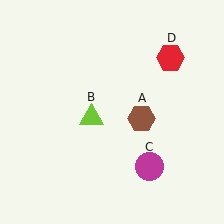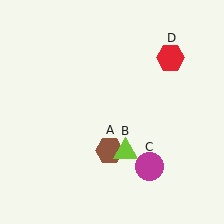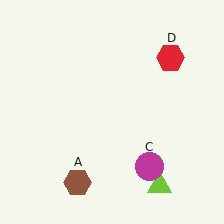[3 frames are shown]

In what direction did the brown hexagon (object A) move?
The brown hexagon (object A) moved down and to the left.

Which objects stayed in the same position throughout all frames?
Magenta circle (object C) and red hexagon (object D) remained stationary.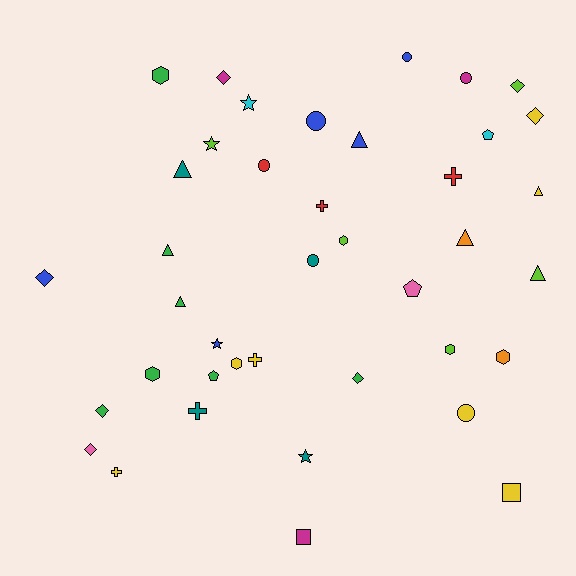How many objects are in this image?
There are 40 objects.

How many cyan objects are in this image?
There are 2 cyan objects.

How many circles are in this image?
There are 6 circles.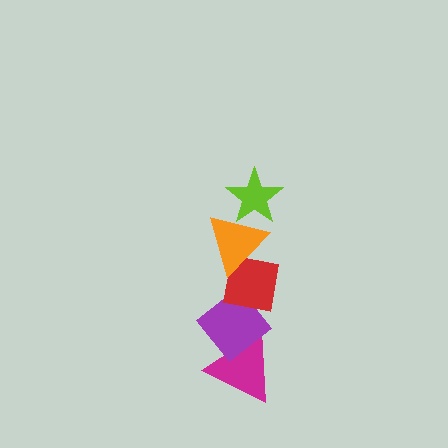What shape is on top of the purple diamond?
The red square is on top of the purple diamond.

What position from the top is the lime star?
The lime star is 1st from the top.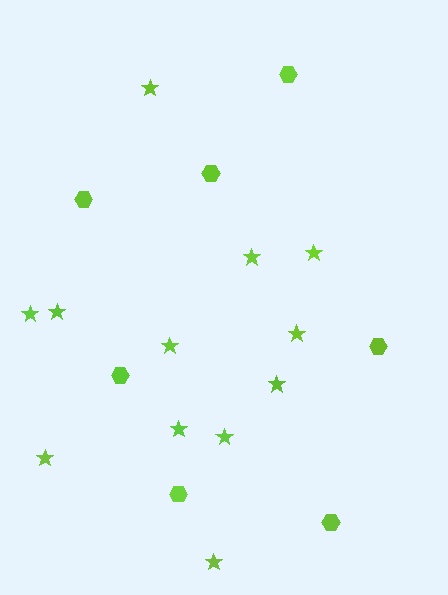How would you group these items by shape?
There are 2 groups: one group of stars (12) and one group of hexagons (7).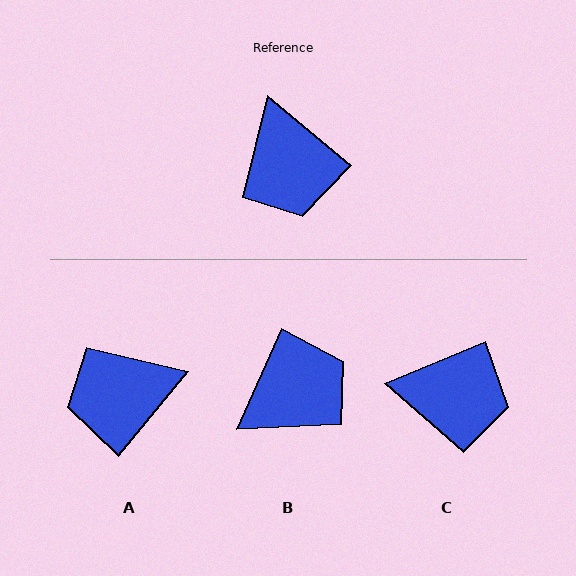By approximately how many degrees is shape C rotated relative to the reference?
Approximately 63 degrees counter-clockwise.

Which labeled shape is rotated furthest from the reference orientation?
B, about 106 degrees away.